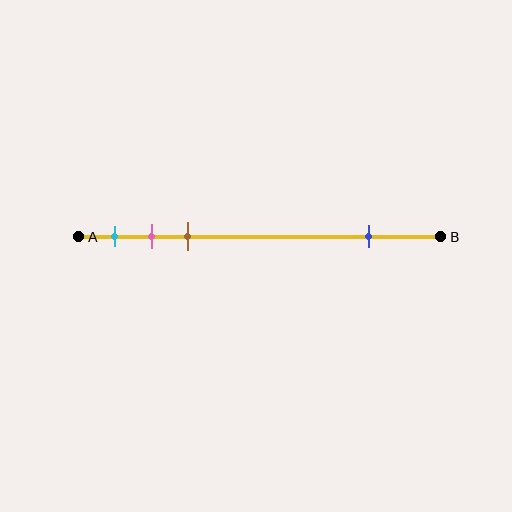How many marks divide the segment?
There are 4 marks dividing the segment.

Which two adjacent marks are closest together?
The pink and brown marks are the closest adjacent pair.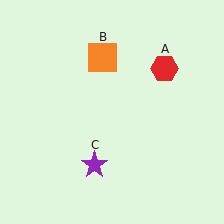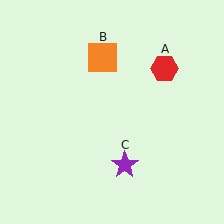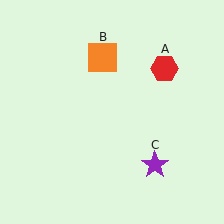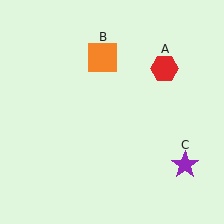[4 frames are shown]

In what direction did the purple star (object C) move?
The purple star (object C) moved right.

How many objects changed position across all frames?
1 object changed position: purple star (object C).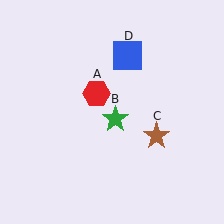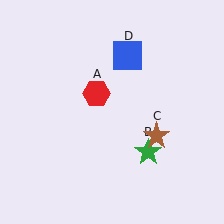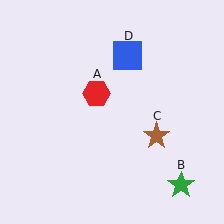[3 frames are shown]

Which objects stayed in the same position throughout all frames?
Red hexagon (object A) and brown star (object C) and blue square (object D) remained stationary.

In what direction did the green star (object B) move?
The green star (object B) moved down and to the right.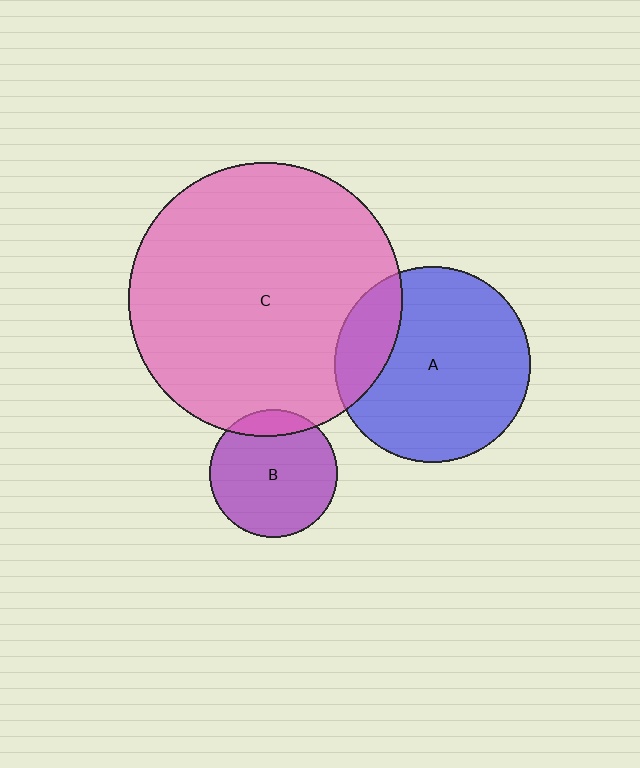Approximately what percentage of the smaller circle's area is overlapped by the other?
Approximately 20%.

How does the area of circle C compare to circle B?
Approximately 4.6 times.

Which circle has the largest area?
Circle C (pink).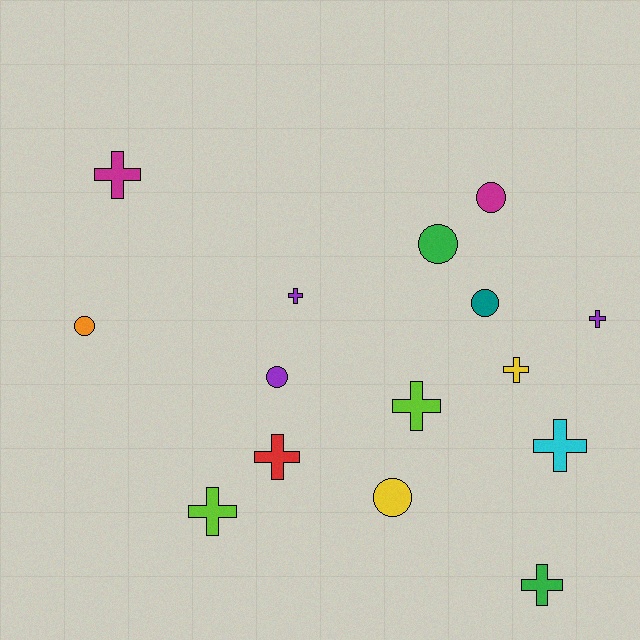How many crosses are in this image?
There are 9 crosses.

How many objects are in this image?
There are 15 objects.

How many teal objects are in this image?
There is 1 teal object.